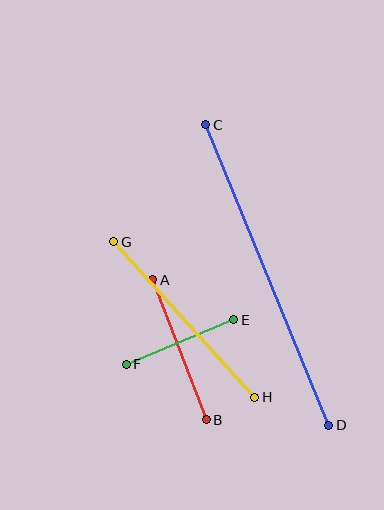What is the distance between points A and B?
The distance is approximately 150 pixels.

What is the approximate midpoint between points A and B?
The midpoint is at approximately (180, 350) pixels.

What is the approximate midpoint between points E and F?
The midpoint is at approximately (180, 342) pixels.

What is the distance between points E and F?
The distance is approximately 116 pixels.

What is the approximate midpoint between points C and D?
The midpoint is at approximately (267, 275) pixels.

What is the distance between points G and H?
The distance is approximately 210 pixels.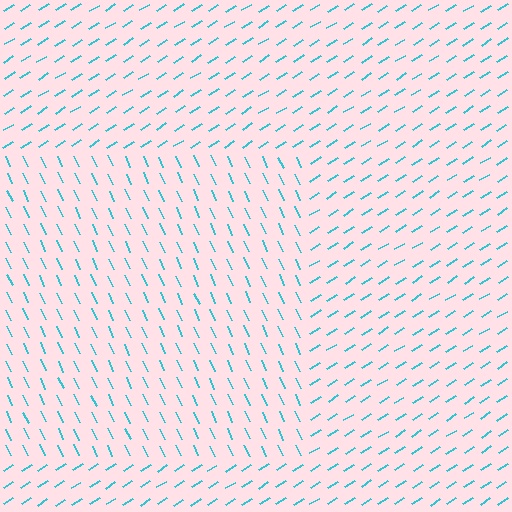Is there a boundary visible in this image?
Yes, there is a texture boundary formed by a change in line orientation.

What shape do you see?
I see a rectangle.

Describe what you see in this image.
The image is filled with small cyan line segments. A rectangle region in the image has lines oriented differently from the surrounding lines, creating a visible texture boundary.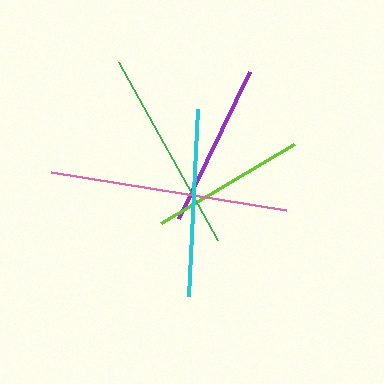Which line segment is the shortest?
The lime line is the shortest at approximately 155 pixels.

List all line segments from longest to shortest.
From longest to shortest: pink, green, cyan, purple, lime.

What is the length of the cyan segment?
The cyan segment is approximately 188 pixels long.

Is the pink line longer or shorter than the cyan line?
The pink line is longer than the cyan line.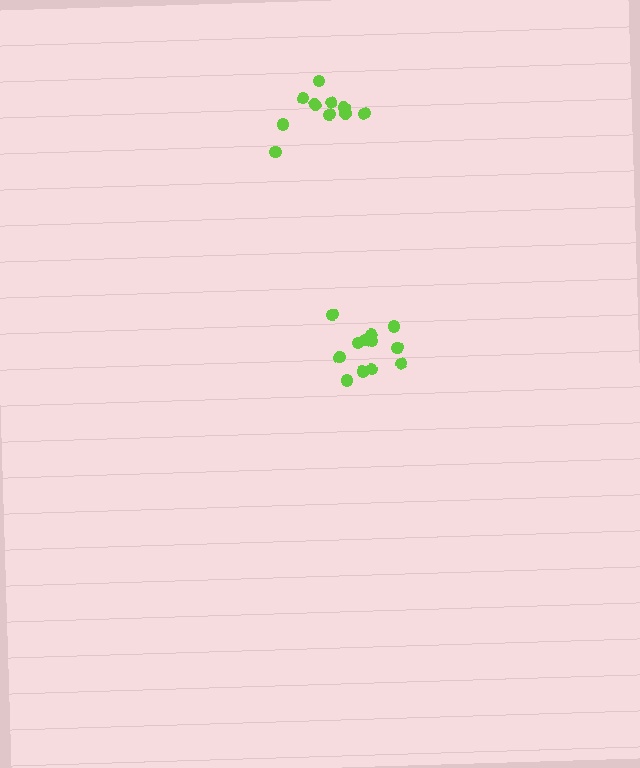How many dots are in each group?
Group 1: 12 dots, Group 2: 10 dots (22 total).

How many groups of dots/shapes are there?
There are 2 groups.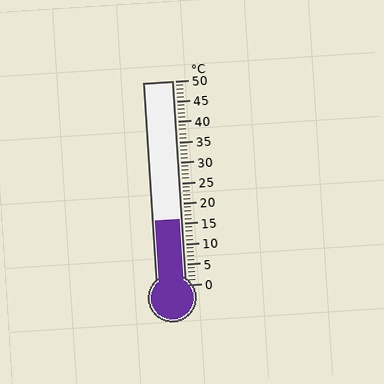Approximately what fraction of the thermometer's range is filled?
The thermometer is filled to approximately 30% of its range.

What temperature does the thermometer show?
The thermometer shows approximately 16°C.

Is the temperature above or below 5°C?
The temperature is above 5°C.